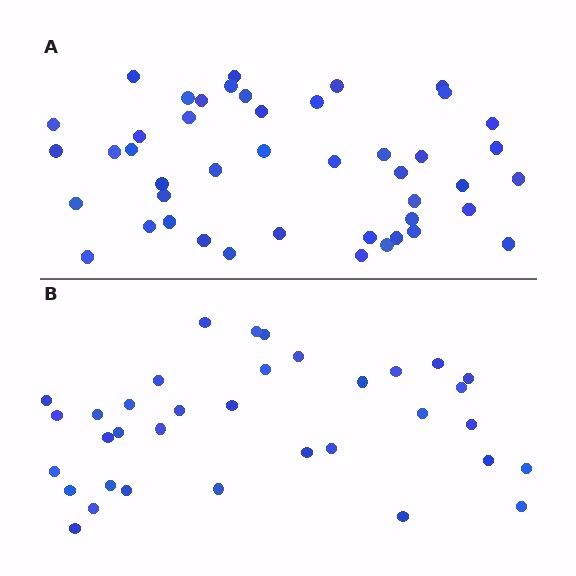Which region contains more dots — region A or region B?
Region A (the top region) has more dots.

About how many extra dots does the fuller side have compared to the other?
Region A has roughly 10 or so more dots than region B.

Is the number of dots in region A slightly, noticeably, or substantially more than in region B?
Region A has noticeably more, but not dramatically so. The ratio is roughly 1.3 to 1.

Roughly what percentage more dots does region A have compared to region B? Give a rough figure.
About 30% more.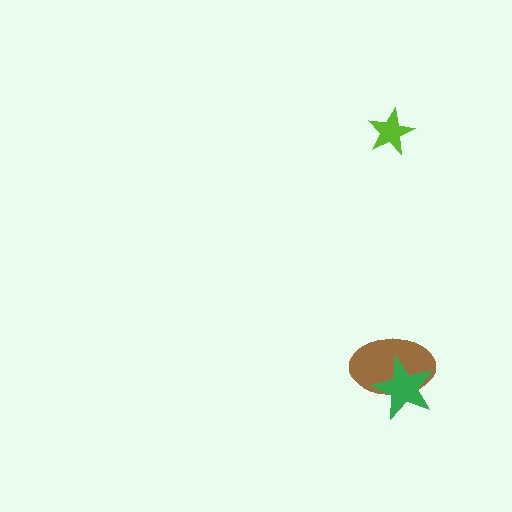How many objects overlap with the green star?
1 object overlaps with the green star.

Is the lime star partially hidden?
No, no other shape covers it.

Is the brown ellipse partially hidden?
Yes, it is partially covered by another shape.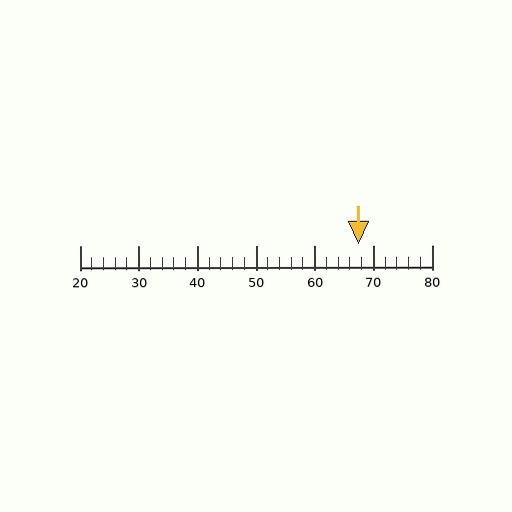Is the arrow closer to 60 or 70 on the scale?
The arrow is closer to 70.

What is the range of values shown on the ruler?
The ruler shows values from 20 to 80.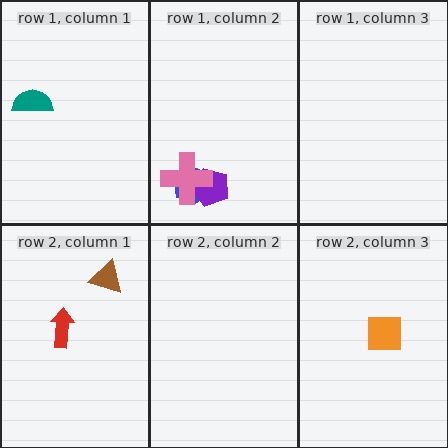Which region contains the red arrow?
The row 2, column 1 region.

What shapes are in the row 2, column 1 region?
The red arrow, the brown triangle.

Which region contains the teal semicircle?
The row 1, column 1 region.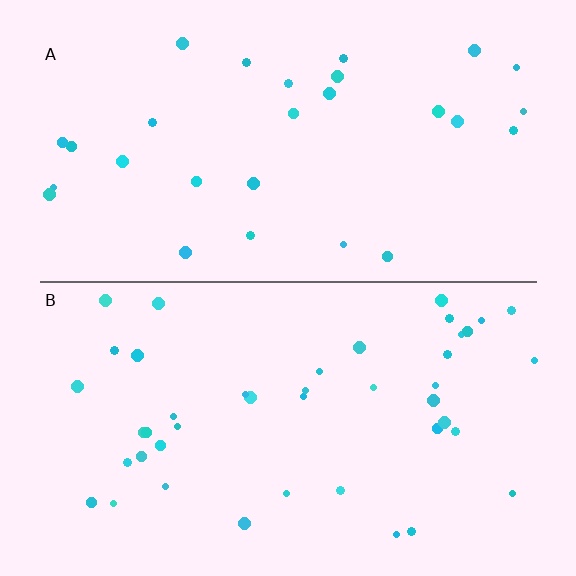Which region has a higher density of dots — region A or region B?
B (the bottom).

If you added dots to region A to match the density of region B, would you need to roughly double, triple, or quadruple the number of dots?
Approximately double.